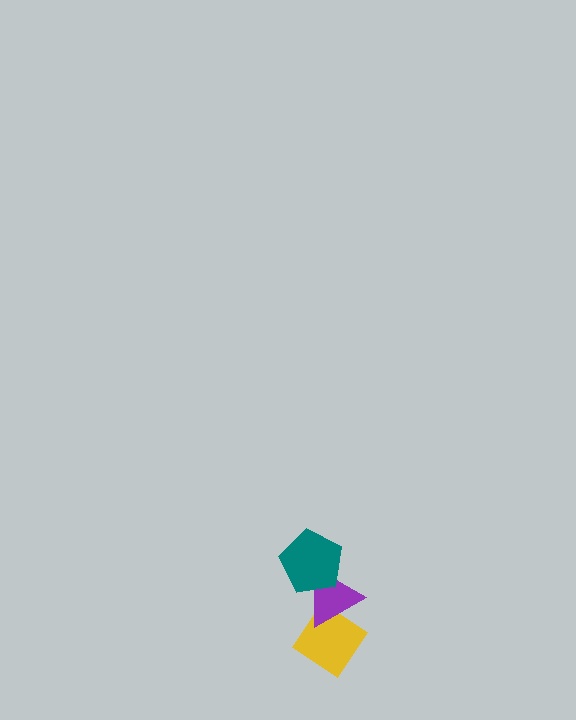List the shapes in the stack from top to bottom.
From top to bottom: the teal pentagon, the purple triangle, the yellow diamond.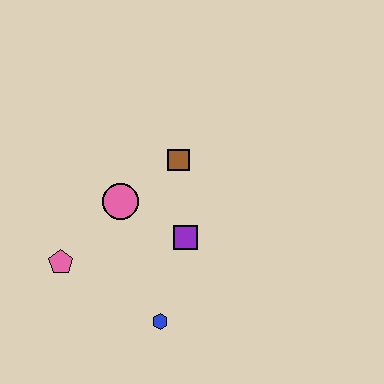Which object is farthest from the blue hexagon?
The brown square is farthest from the blue hexagon.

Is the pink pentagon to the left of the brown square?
Yes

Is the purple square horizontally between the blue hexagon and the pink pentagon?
No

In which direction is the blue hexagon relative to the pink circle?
The blue hexagon is below the pink circle.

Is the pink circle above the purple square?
Yes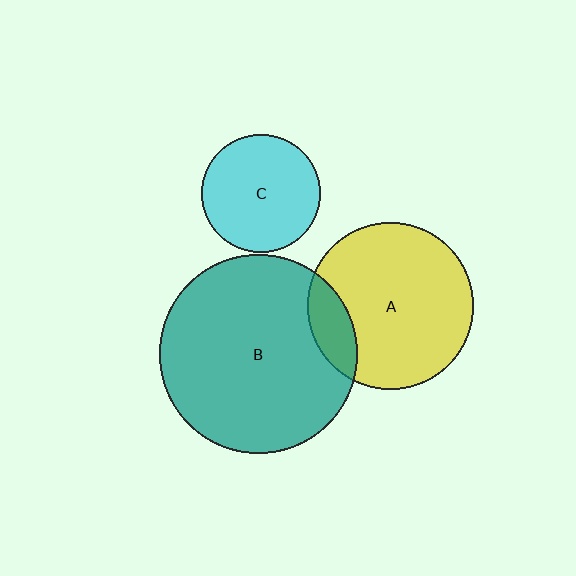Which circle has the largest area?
Circle B (teal).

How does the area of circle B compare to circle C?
Approximately 2.8 times.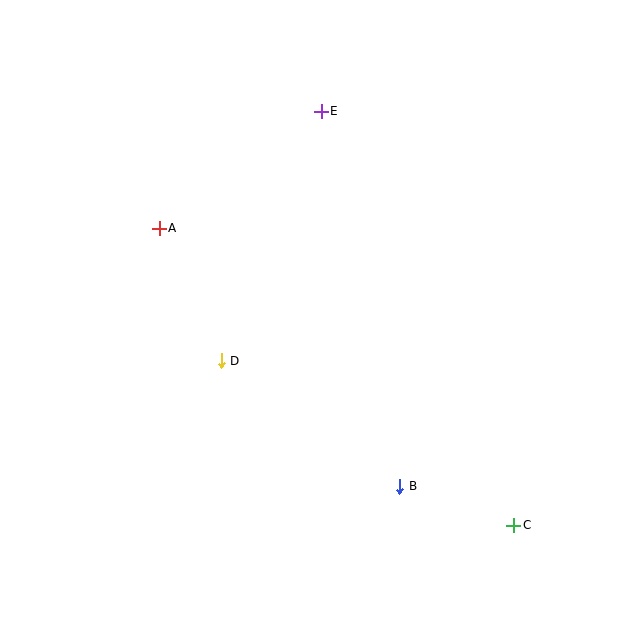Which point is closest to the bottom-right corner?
Point C is closest to the bottom-right corner.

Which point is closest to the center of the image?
Point D at (221, 361) is closest to the center.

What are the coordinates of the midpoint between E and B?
The midpoint between E and B is at (360, 299).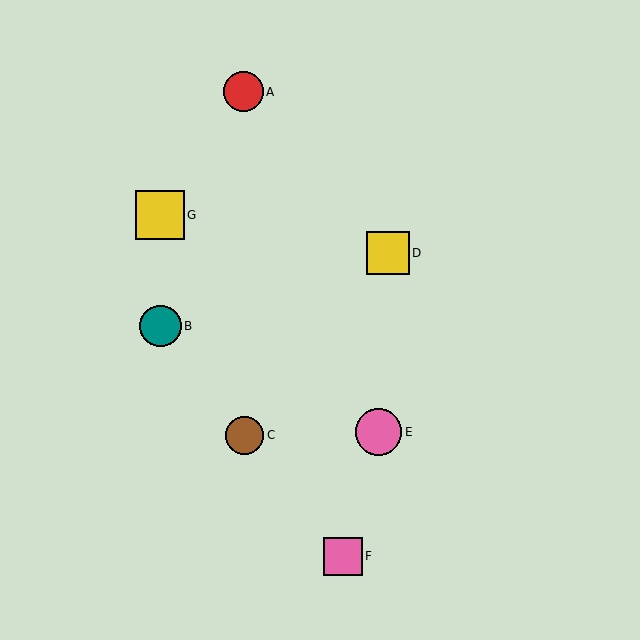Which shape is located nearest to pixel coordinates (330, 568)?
The pink square (labeled F) at (343, 556) is nearest to that location.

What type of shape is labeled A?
Shape A is a red circle.